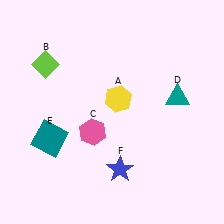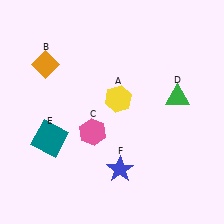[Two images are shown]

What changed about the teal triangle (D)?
In Image 1, D is teal. In Image 2, it changed to green.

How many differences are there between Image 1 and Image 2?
There are 2 differences between the two images.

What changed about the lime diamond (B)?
In Image 1, B is lime. In Image 2, it changed to orange.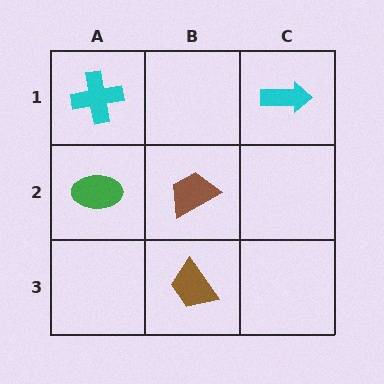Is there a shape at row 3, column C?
No, that cell is empty.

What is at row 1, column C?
A cyan arrow.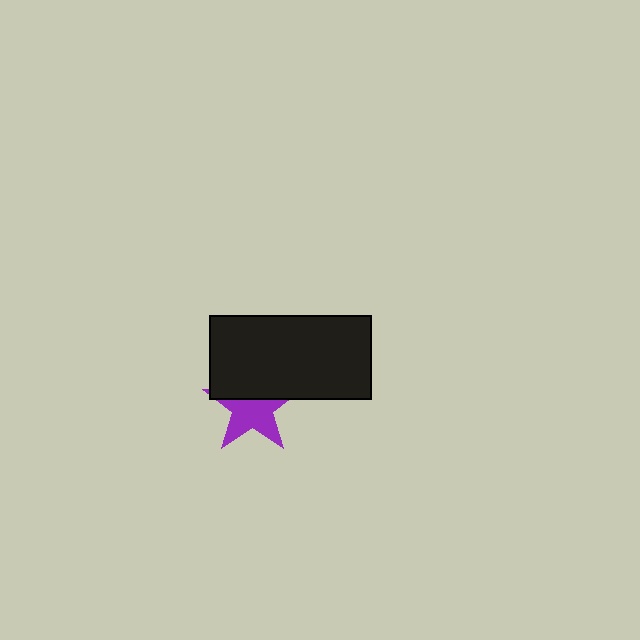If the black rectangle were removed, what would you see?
You would see the complete purple star.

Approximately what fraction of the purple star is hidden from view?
Roughly 40% of the purple star is hidden behind the black rectangle.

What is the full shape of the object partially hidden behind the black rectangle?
The partially hidden object is a purple star.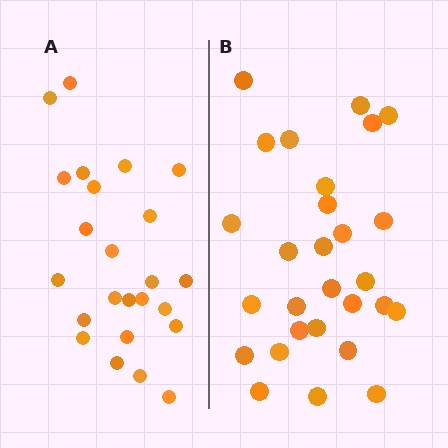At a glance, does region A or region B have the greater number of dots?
Region B (the right region) has more dots.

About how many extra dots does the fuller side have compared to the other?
Region B has about 4 more dots than region A.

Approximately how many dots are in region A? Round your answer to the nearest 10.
About 20 dots. (The exact count is 24, which rounds to 20.)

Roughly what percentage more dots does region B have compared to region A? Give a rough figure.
About 15% more.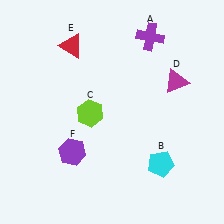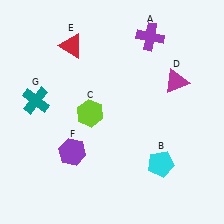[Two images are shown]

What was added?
A teal cross (G) was added in Image 2.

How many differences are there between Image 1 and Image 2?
There is 1 difference between the two images.